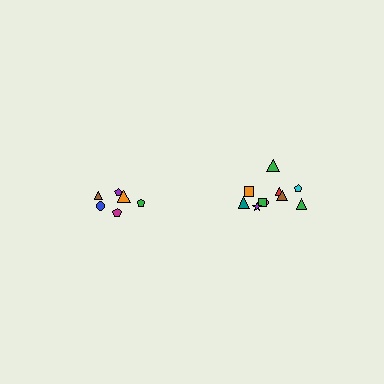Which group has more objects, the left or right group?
The right group.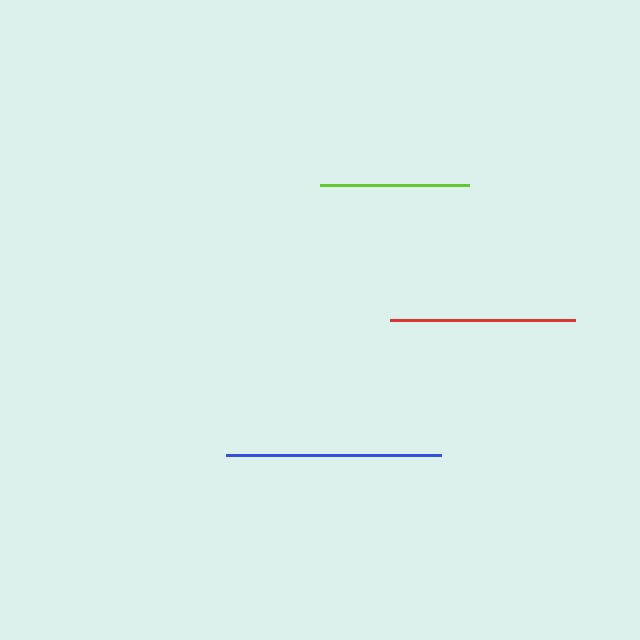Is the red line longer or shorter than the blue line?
The blue line is longer than the red line.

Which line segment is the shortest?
The lime line is the shortest at approximately 148 pixels.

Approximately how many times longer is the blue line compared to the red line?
The blue line is approximately 1.2 times the length of the red line.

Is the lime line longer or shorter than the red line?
The red line is longer than the lime line.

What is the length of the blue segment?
The blue segment is approximately 215 pixels long.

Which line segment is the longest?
The blue line is the longest at approximately 215 pixels.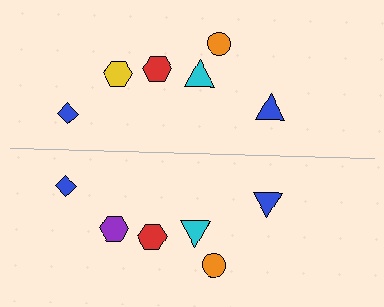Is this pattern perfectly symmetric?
No, the pattern is not perfectly symmetric. The purple hexagon on the bottom side breaks the symmetry — its mirror counterpart is yellow.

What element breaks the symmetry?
The purple hexagon on the bottom side breaks the symmetry — its mirror counterpart is yellow.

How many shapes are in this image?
There are 12 shapes in this image.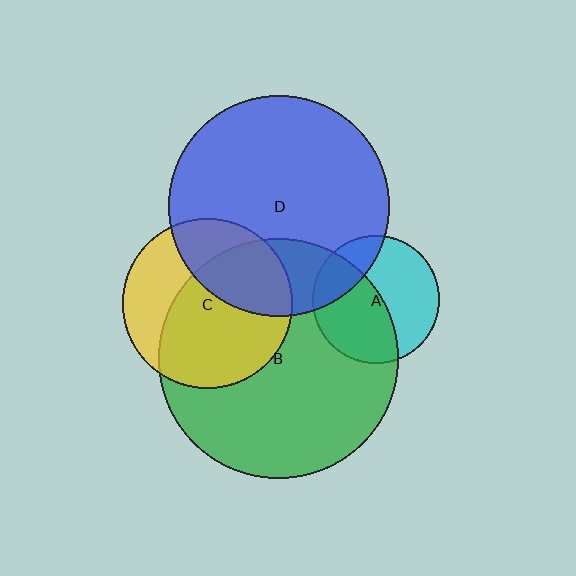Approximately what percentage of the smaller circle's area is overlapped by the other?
Approximately 25%.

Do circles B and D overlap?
Yes.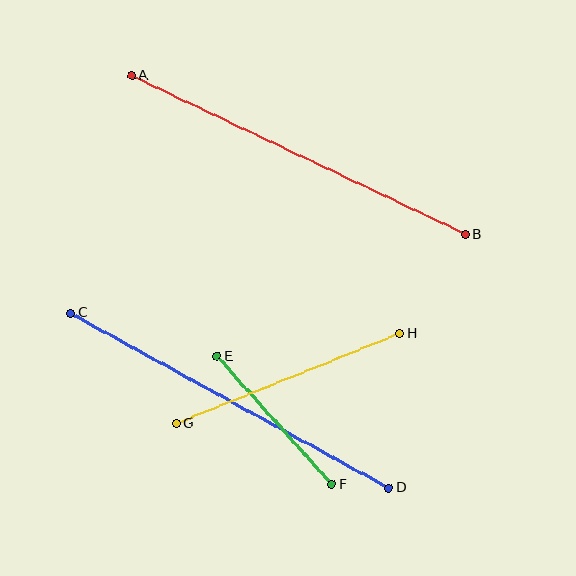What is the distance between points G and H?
The distance is approximately 241 pixels.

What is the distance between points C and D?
The distance is approximately 363 pixels.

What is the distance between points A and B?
The distance is approximately 370 pixels.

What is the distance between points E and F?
The distance is approximately 172 pixels.